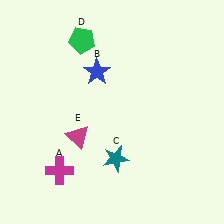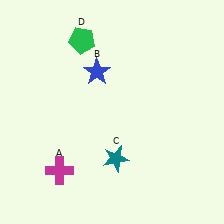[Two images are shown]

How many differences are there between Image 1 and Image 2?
There is 1 difference between the two images.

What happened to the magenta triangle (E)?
The magenta triangle (E) was removed in Image 2. It was in the bottom-left area of Image 1.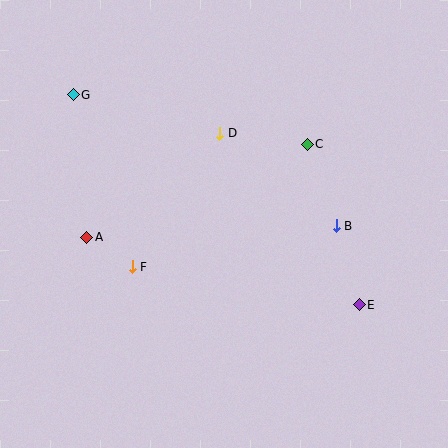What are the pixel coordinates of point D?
Point D is at (220, 133).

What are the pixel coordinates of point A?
Point A is at (87, 237).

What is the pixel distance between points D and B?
The distance between D and B is 149 pixels.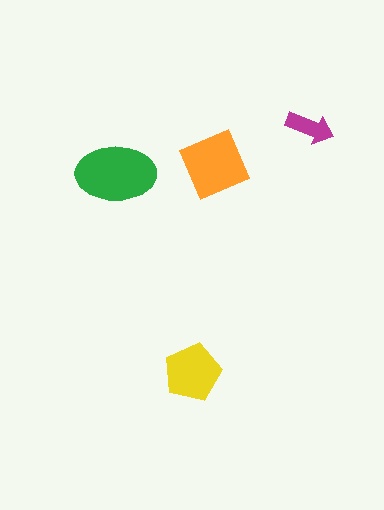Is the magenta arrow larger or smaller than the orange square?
Smaller.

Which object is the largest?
The green ellipse.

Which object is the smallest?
The magenta arrow.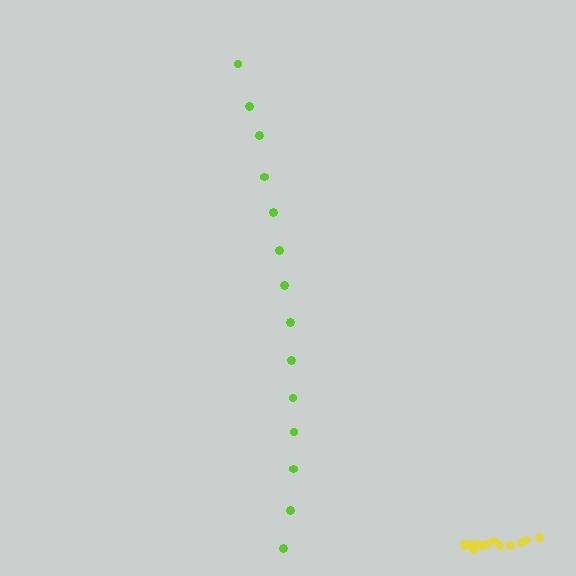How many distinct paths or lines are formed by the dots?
There are 2 distinct paths.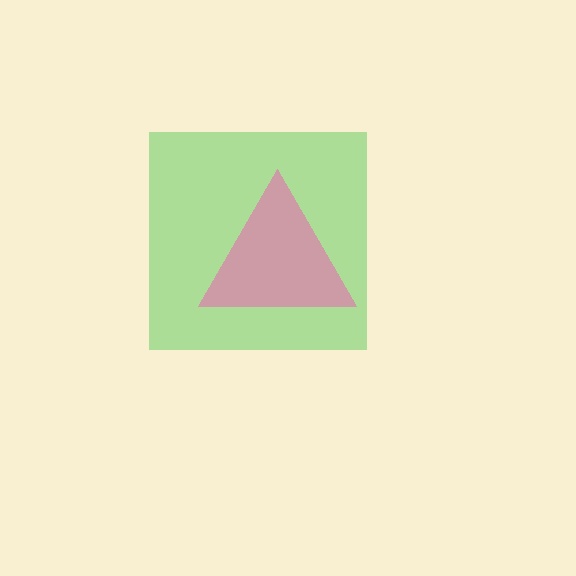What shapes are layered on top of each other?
The layered shapes are: a green square, a pink triangle.